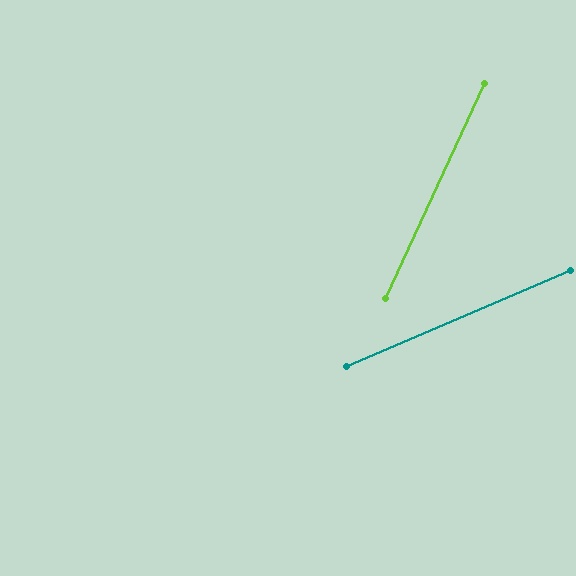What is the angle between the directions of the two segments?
Approximately 42 degrees.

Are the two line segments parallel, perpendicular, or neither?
Neither parallel nor perpendicular — they differ by about 42°.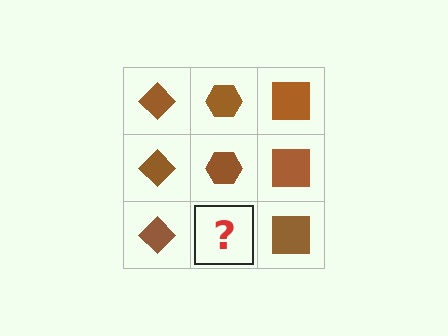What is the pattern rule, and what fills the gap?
The rule is that each column has a consistent shape. The gap should be filled with a brown hexagon.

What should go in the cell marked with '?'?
The missing cell should contain a brown hexagon.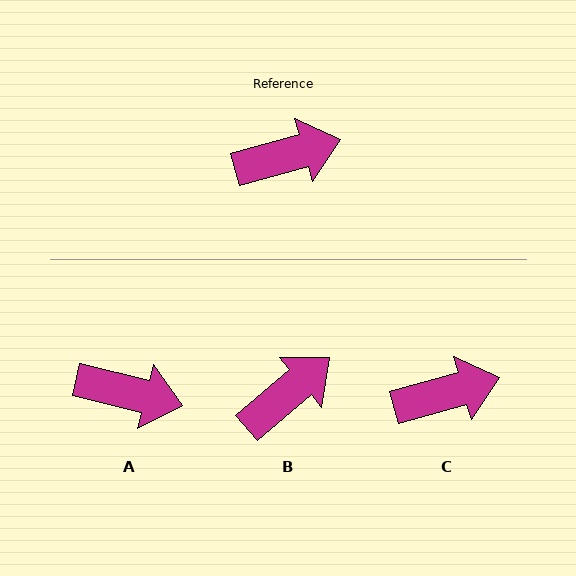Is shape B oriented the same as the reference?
No, it is off by about 25 degrees.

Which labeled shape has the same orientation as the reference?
C.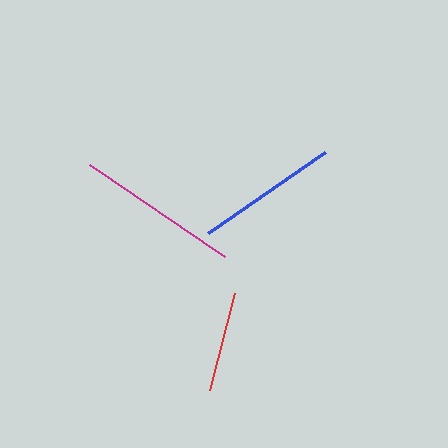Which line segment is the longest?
The magenta line is the longest at approximately 164 pixels.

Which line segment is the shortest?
The red line is the shortest at approximately 99 pixels.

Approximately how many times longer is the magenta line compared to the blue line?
The magenta line is approximately 1.2 times the length of the blue line.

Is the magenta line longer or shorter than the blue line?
The magenta line is longer than the blue line.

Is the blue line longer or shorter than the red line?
The blue line is longer than the red line.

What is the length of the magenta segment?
The magenta segment is approximately 164 pixels long.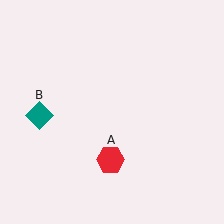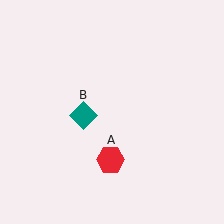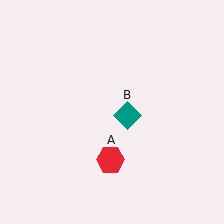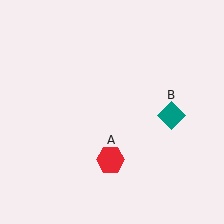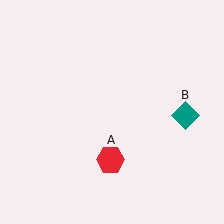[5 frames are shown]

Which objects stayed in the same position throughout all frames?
Red hexagon (object A) remained stationary.